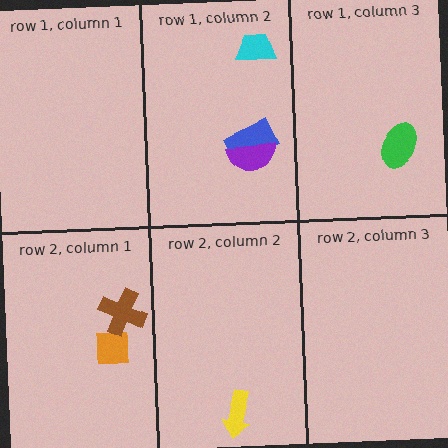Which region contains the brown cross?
The row 2, column 1 region.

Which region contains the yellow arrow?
The row 2, column 2 region.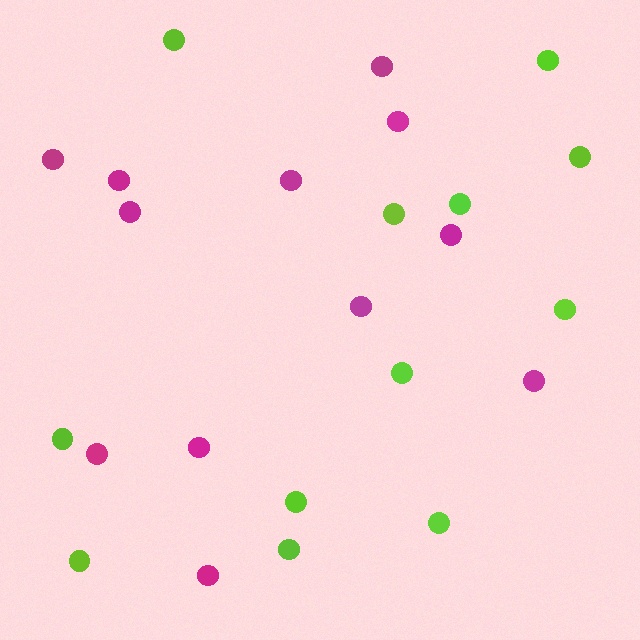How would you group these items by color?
There are 2 groups: one group of magenta circles (12) and one group of lime circles (12).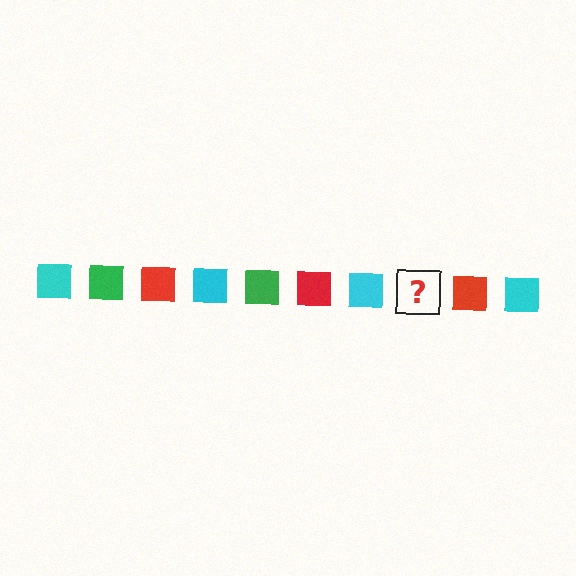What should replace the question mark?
The question mark should be replaced with a green square.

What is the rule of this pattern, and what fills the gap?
The rule is that the pattern cycles through cyan, green, red squares. The gap should be filled with a green square.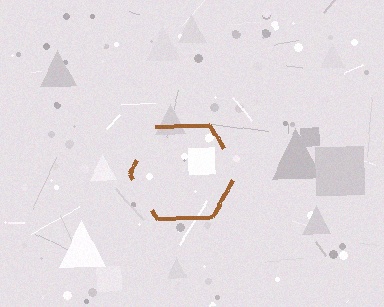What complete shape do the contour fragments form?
The contour fragments form a hexagon.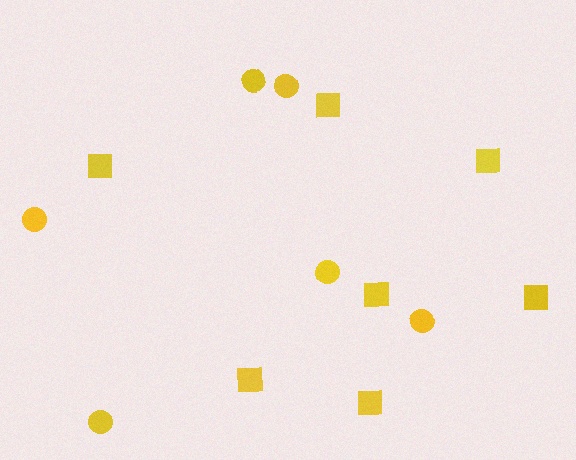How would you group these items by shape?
There are 2 groups: one group of circles (6) and one group of squares (7).